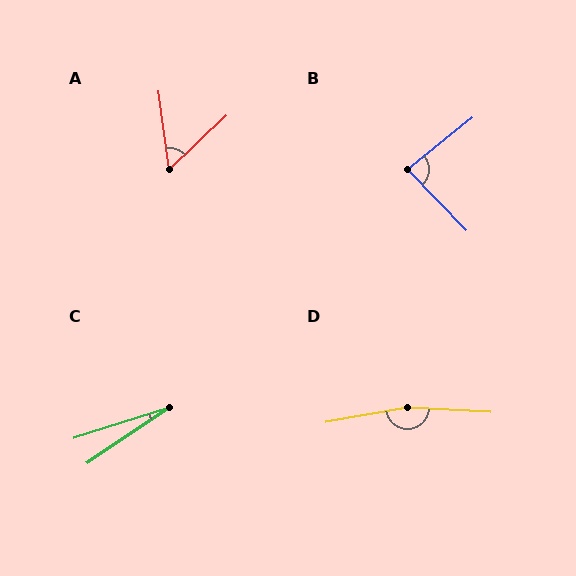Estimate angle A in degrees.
Approximately 54 degrees.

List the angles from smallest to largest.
C (16°), A (54°), B (85°), D (167°).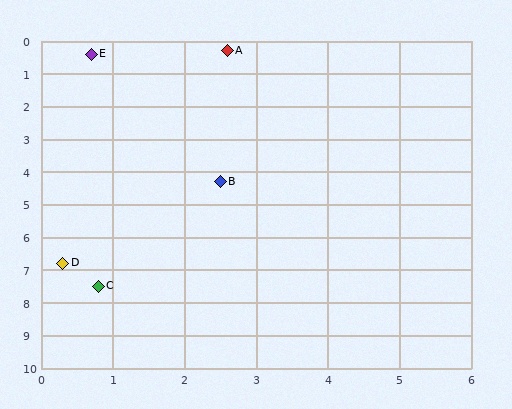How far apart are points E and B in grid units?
Points E and B are about 4.3 grid units apart.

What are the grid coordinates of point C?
Point C is at approximately (0.8, 7.5).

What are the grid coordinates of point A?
Point A is at approximately (2.6, 0.3).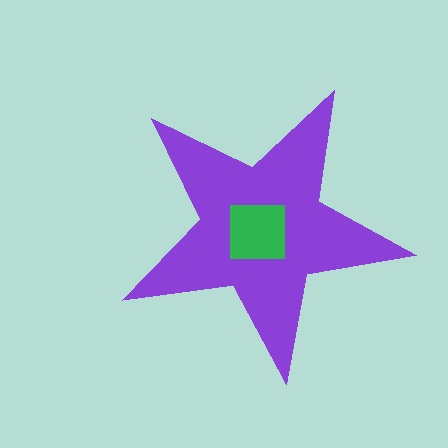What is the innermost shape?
The green square.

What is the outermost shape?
The purple star.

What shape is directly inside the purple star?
The green square.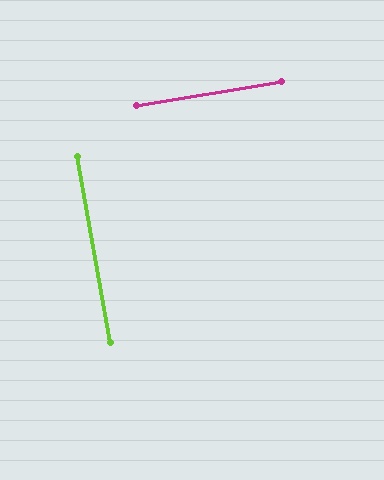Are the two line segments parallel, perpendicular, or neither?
Perpendicular — they meet at approximately 90°.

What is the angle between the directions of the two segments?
Approximately 90 degrees.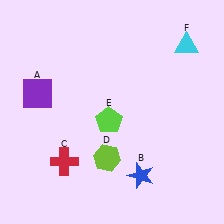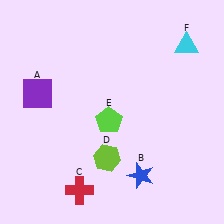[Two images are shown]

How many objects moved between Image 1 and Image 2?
1 object moved between the two images.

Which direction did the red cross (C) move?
The red cross (C) moved down.